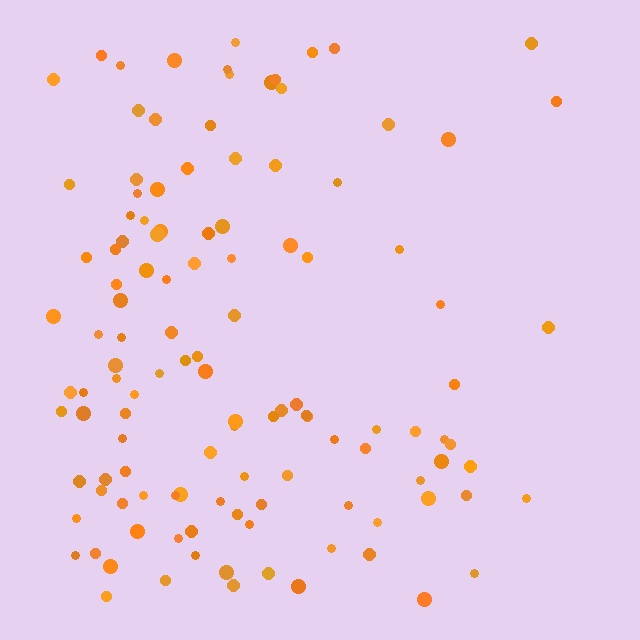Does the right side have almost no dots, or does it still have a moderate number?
Still a moderate number, just noticeably fewer than the left.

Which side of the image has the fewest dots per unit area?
The right.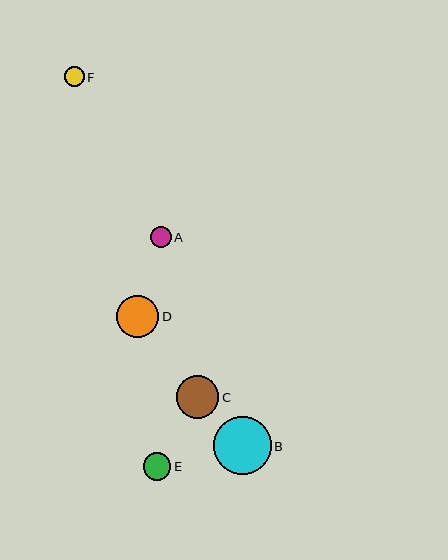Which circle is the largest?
Circle B is the largest with a size of approximately 58 pixels.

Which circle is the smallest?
Circle F is the smallest with a size of approximately 20 pixels.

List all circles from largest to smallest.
From largest to smallest: B, C, D, E, A, F.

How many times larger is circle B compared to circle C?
Circle B is approximately 1.4 times the size of circle C.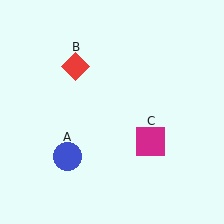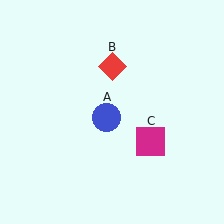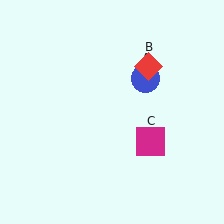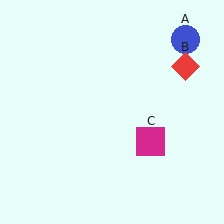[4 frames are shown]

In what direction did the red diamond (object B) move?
The red diamond (object B) moved right.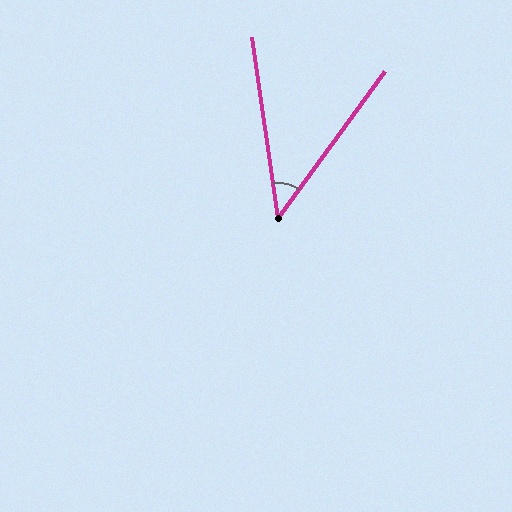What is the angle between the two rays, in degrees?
Approximately 44 degrees.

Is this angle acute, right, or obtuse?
It is acute.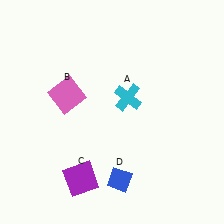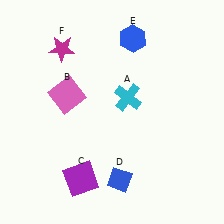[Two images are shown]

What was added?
A blue hexagon (E), a magenta star (F) were added in Image 2.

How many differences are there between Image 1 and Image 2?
There are 2 differences between the two images.